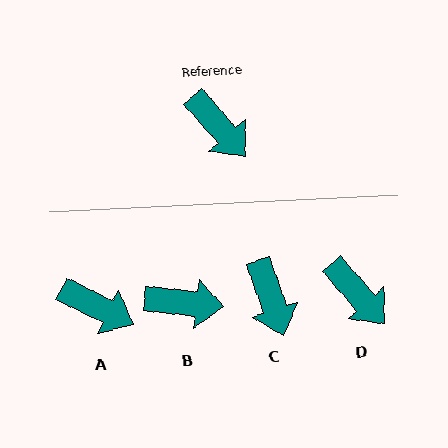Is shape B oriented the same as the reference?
No, it is off by about 42 degrees.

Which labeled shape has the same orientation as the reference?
D.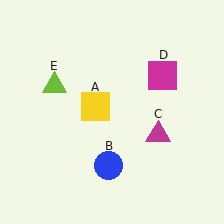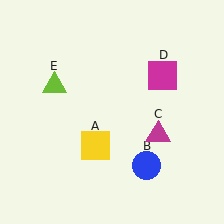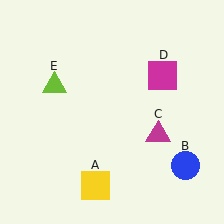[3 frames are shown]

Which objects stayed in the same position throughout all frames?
Magenta triangle (object C) and magenta square (object D) and lime triangle (object E) remained stationary.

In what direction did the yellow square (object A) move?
The yellow square (object A) moved down.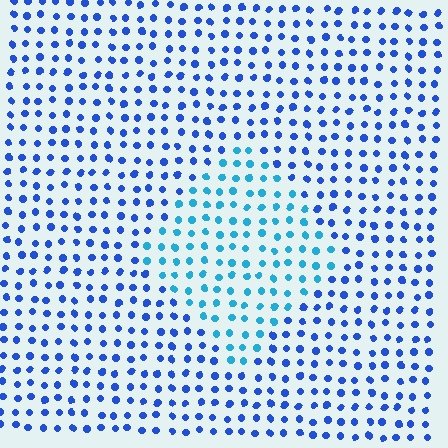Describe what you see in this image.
The image is filled with small blue elements in a uniform arrangement. A diamond-shaped region is visible where the elements are tinted to a slightly different hue, forming a subtle color boundary.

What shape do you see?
I see a diamond.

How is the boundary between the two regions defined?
The boundary is defined purely by a slight shift in hue (about 32 degrees). Spacing, size, and orientation are identical on both sides.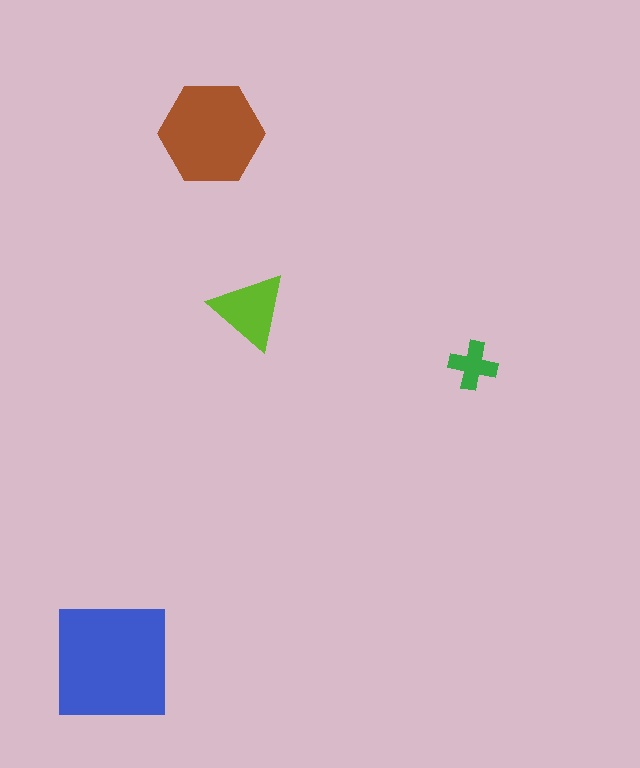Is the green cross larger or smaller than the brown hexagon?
Smaller.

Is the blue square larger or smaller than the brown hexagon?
Larger.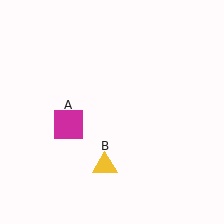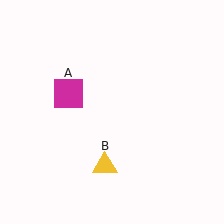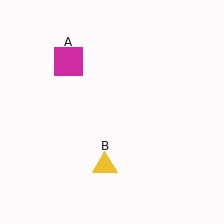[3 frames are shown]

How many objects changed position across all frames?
1 object changed position: magenta square (object A).